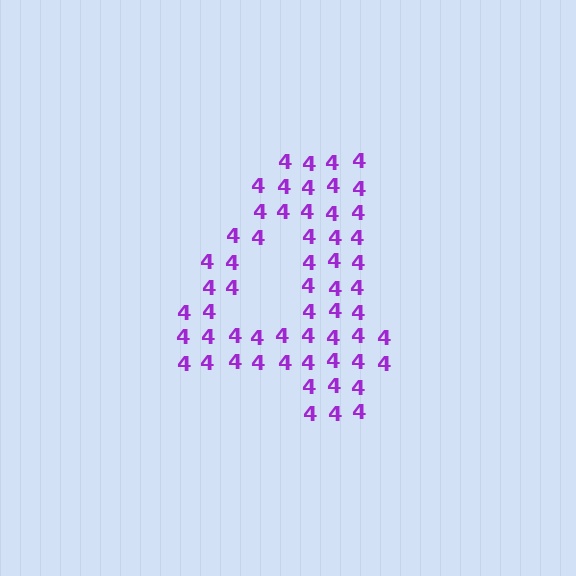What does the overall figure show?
The overall figure shows the digit 4.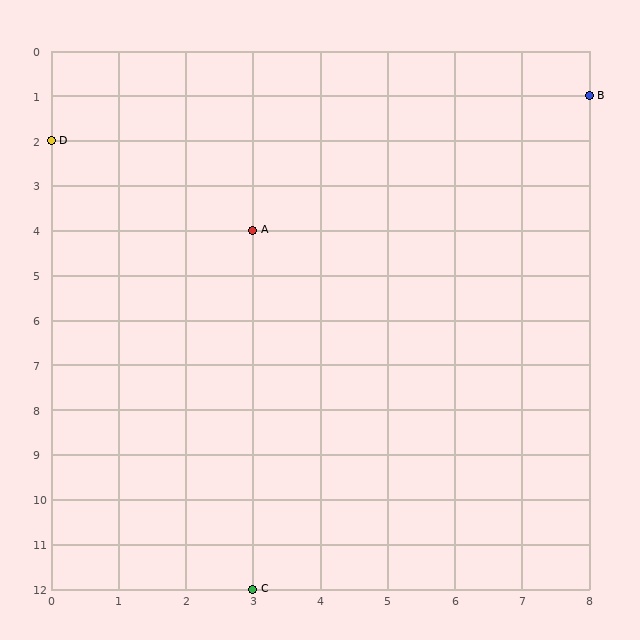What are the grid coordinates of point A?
Point A is at grid coordinates (3, 4).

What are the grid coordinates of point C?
Point C is at grid coordinates (3, 12).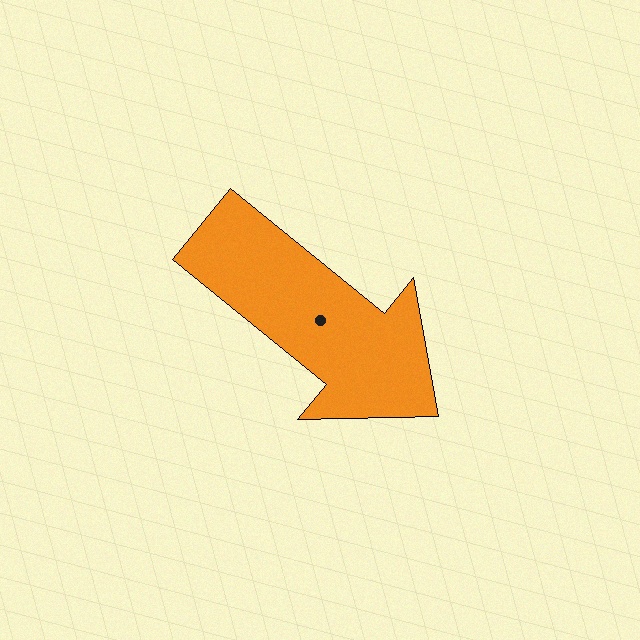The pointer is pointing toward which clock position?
Roughly 4 o'clock.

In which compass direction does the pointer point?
Southeast.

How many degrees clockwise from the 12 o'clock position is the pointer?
Approximately 129 degrees.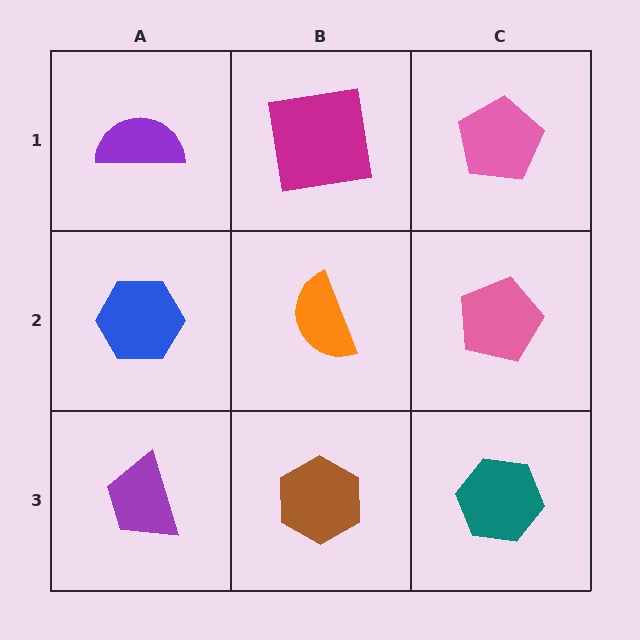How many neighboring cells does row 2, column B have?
4.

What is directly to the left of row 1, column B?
A purple semicircle.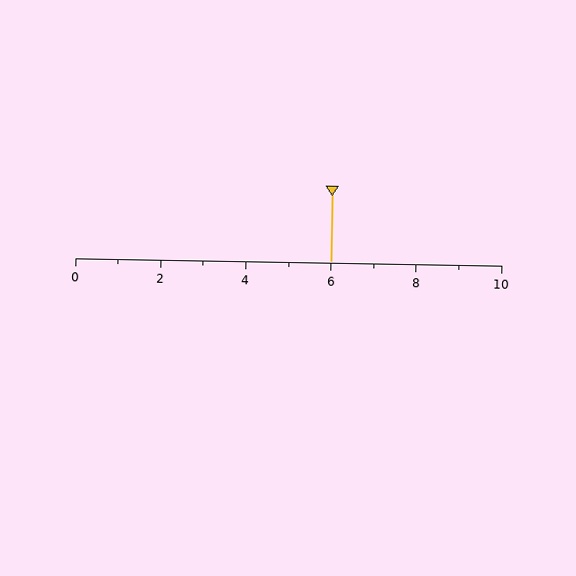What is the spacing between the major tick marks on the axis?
The major ticks are spaced 2 apart.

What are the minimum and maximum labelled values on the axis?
The axis runs from 0 to 10.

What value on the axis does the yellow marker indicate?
The marker indicates approximately 6.